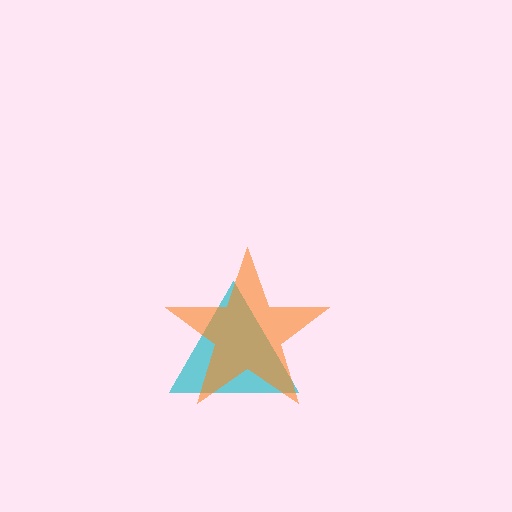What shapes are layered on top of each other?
The layered shapes are: a cyan triangle, an orange star.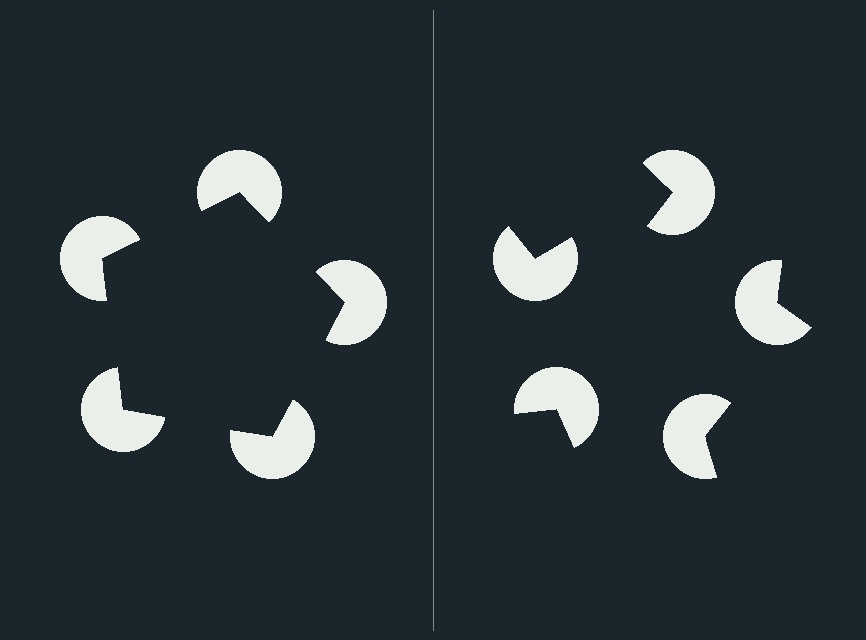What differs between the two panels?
The pac-man discs are positioned identically on both sides; only the wedge orientations differ. On the left they align to a pentagon; on the right they are misaligned.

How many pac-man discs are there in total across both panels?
10 — 5 on each side.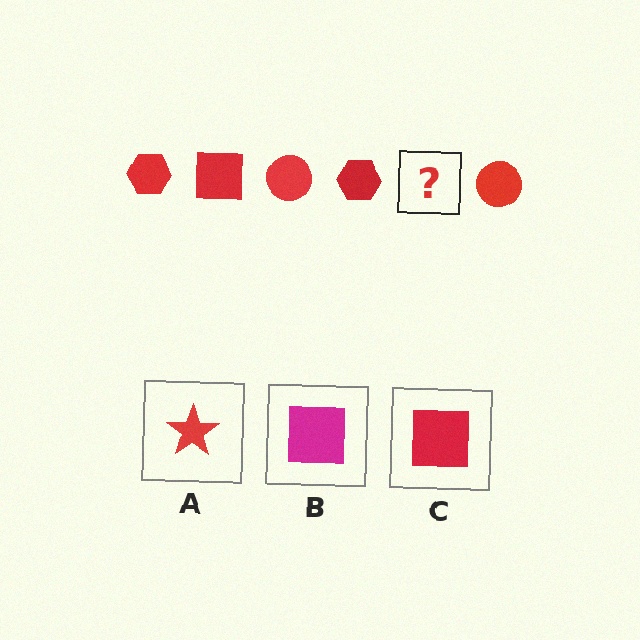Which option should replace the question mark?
Option C.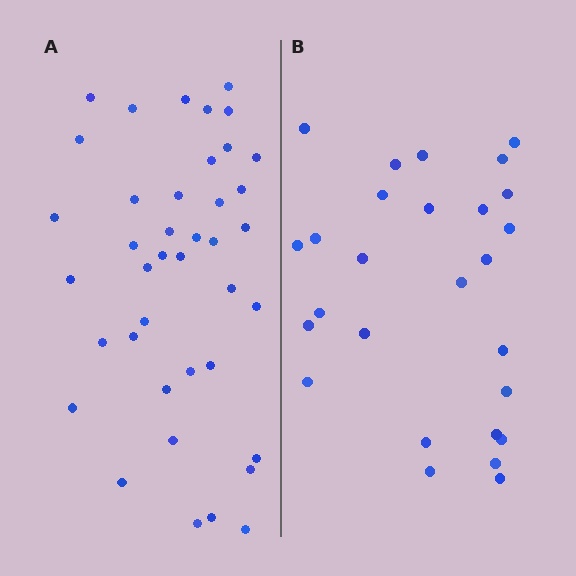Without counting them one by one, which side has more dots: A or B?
Region A (the left region) has more dots.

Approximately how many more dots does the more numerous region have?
Region A has approximately 15 more dots than region B.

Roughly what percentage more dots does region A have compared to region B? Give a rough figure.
About 50% more.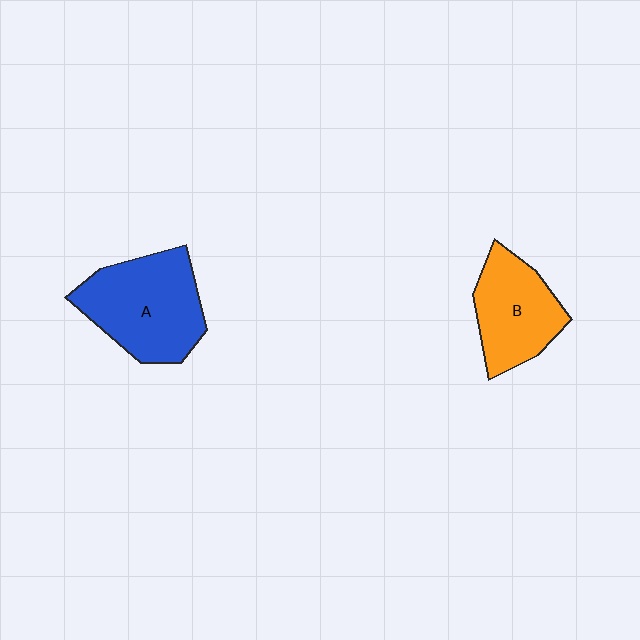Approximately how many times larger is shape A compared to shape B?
Approximately 1.3 times.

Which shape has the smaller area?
Shape B (orange).